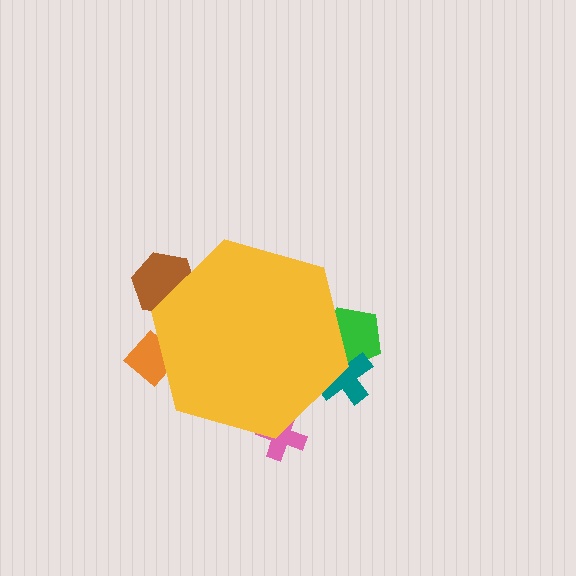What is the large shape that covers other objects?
A yellow hexagon.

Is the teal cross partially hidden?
Yes, the teal cross is partially hidden behind the yellow hexagon.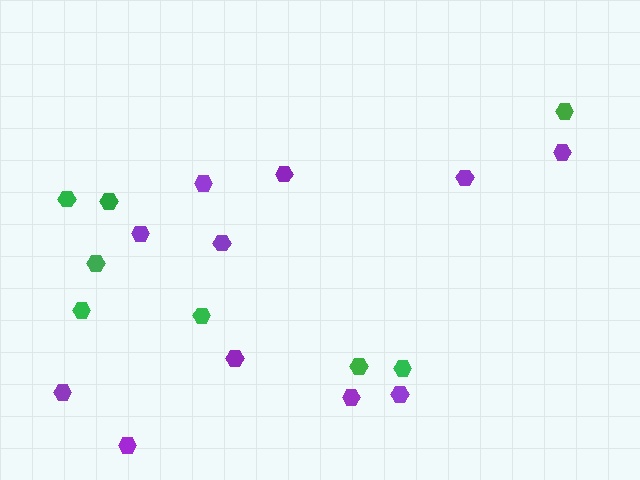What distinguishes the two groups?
There are 2 groups: one group of purple hexagons (11) and one group of green hexagons (8).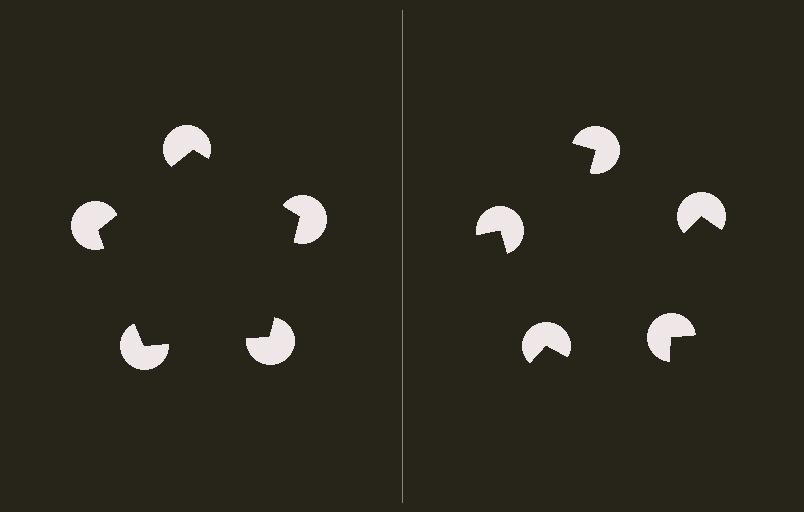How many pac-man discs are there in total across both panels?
10 — 5 on each side.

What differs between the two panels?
The pac-man discs are positioned identically on both sides; only the wedge orientations differ. On the left they align to a pentagon; on the right they are misaligned.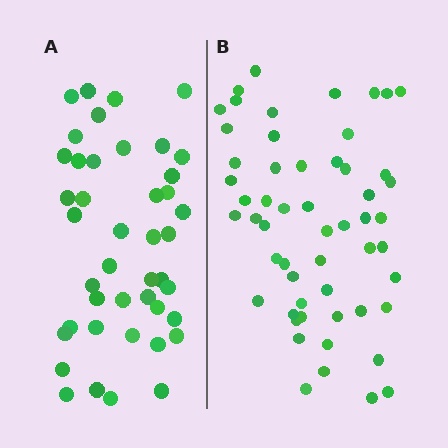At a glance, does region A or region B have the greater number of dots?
Region B (the right region) has more dots.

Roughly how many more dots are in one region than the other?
Region B has roughly 12 or so more dots than region A.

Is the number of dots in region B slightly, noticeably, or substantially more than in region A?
Region B has noticeably more, but not dramatically so. The ratio is roughly 1.3 to 1.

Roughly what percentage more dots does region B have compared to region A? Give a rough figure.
About 30% more.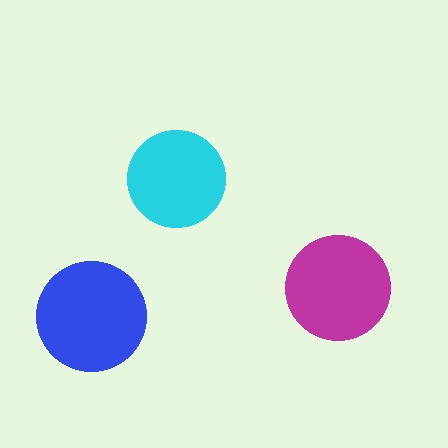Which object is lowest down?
The blue circle is bottommost.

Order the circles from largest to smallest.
the blue one, the magenta one, the cyan one.